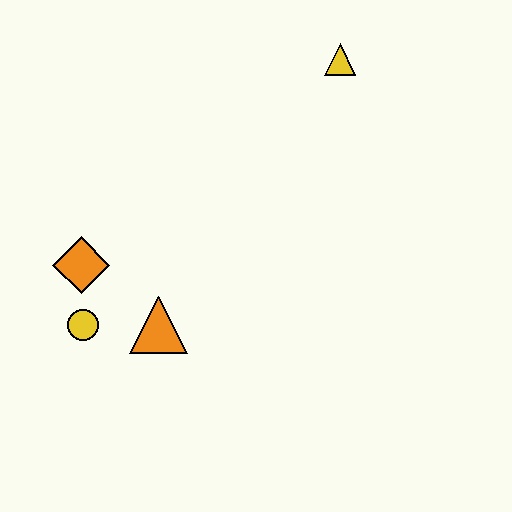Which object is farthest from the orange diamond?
The yellow triangle is farthest from the orange diamond.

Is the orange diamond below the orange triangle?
No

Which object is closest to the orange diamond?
The yellow circle is closest to the orange diamond.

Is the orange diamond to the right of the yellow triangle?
No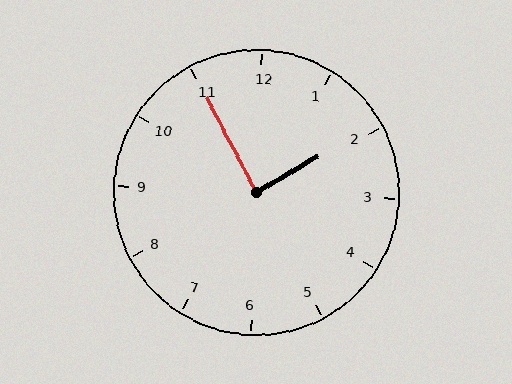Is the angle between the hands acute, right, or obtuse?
It is right.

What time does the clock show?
1:55.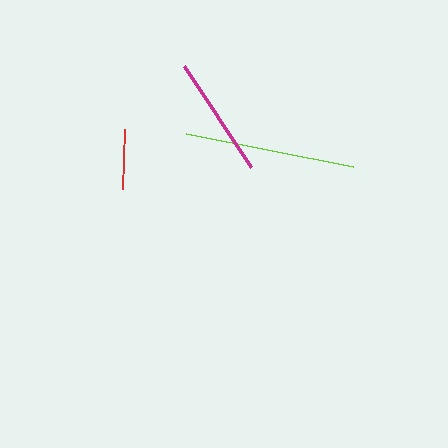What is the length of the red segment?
The red segment is approximately 60 pixels long.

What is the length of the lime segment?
The lime segment is approximately 170 pixels long.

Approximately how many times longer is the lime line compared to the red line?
The lime line is approximately 2.8 times the length of the red line.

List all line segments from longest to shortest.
From longest to shortest: lime, magenta, red.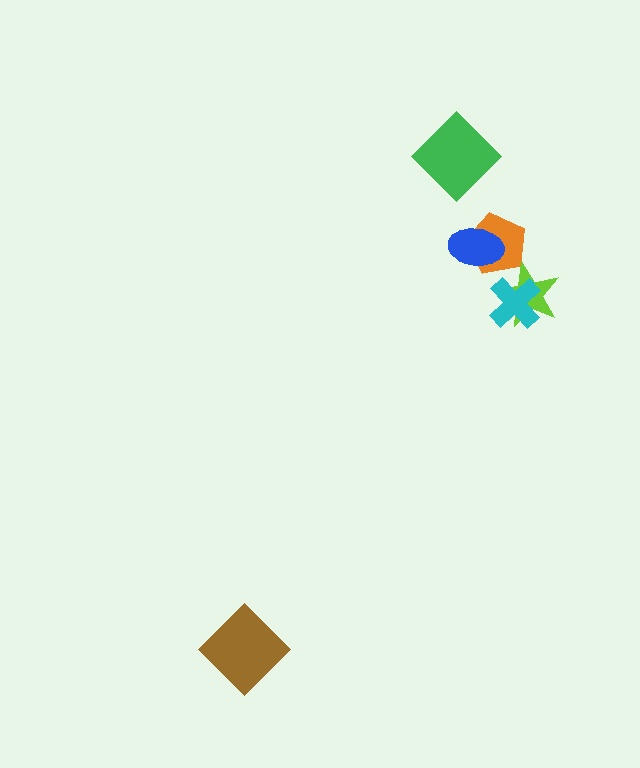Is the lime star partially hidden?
Yes, it is partially covered by another shape.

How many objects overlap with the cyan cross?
1 object overlaps with the cyan cross.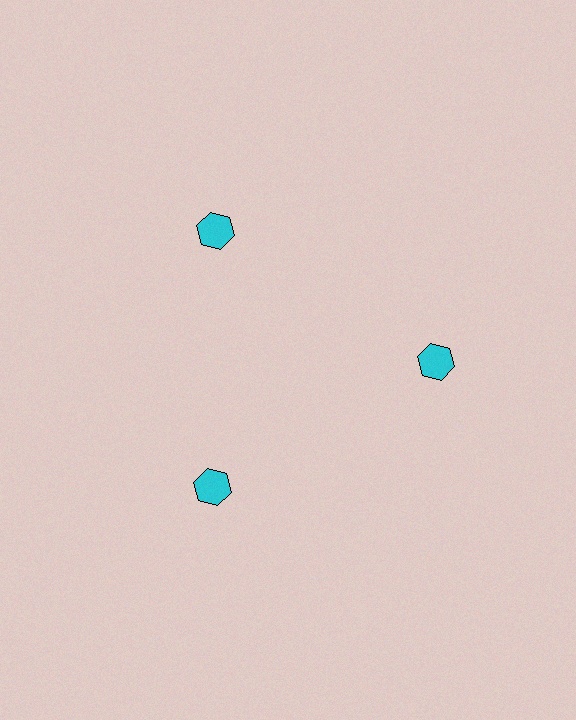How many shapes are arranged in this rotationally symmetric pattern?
There are 3 shapes, arranged in 3 groups of 1.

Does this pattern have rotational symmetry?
Yes, this pattern has 3-fold rotational symmetry. It looks the same after rotating 120 degrees around the center.